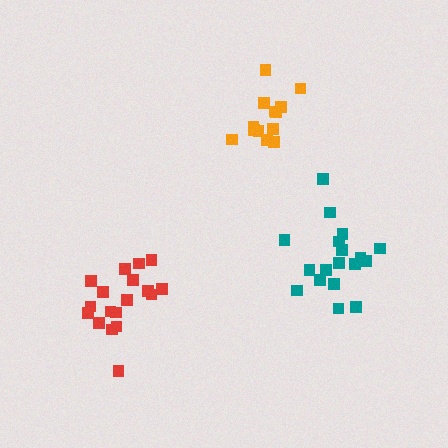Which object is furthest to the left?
The red cluster is leftmost.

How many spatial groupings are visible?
There are 3 spatial groupings.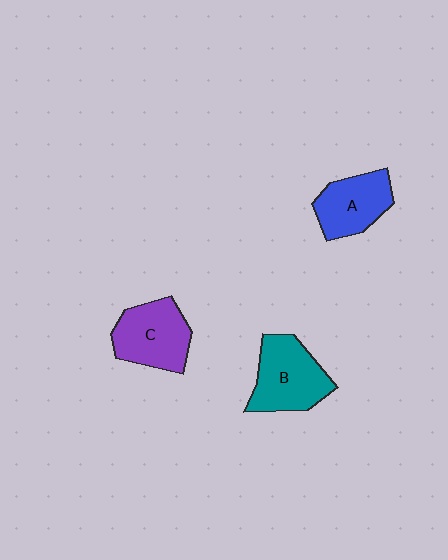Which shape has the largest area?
Shape B (teal).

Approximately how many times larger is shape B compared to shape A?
Approximately 1.2 times.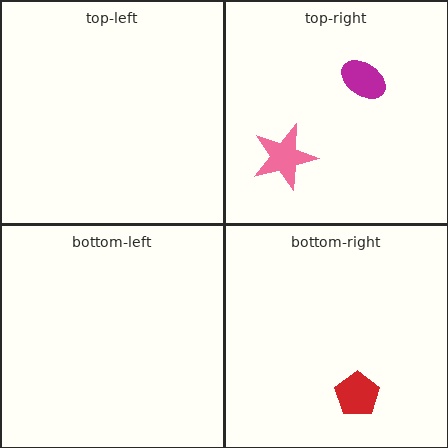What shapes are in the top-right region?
The magenta ellipse, the pink star.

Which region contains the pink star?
The top-right region.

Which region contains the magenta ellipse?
The top-right region.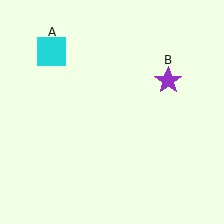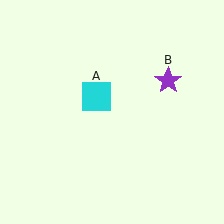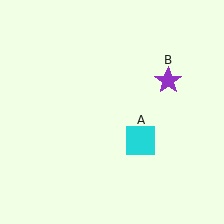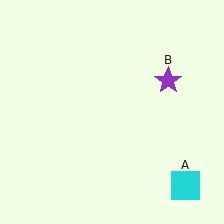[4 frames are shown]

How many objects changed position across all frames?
1 object changed position: cyan square (object A).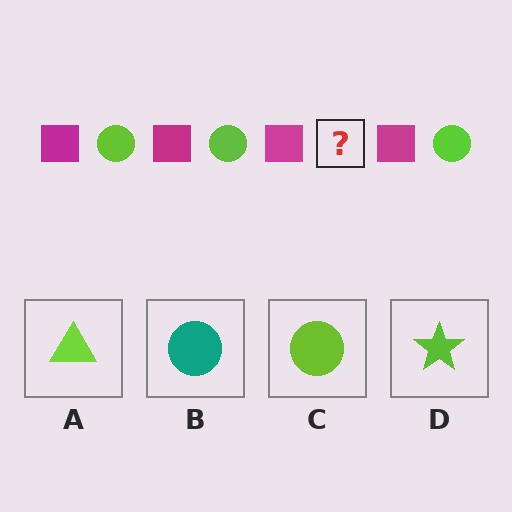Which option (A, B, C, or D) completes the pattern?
C.